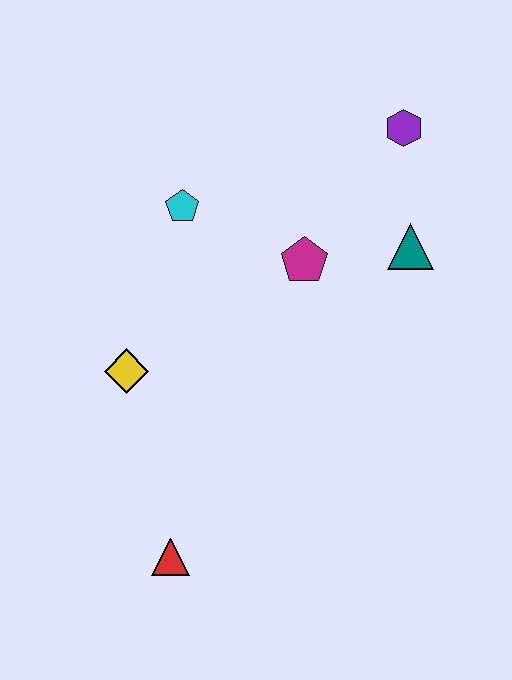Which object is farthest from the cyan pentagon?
The red triangle is farthest from the cyan pentagon.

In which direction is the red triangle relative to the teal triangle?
The red triangle is below the teal triangle.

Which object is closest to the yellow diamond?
The cyan pentagon is closest to the yellow diamond.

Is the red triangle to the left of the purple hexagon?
Yes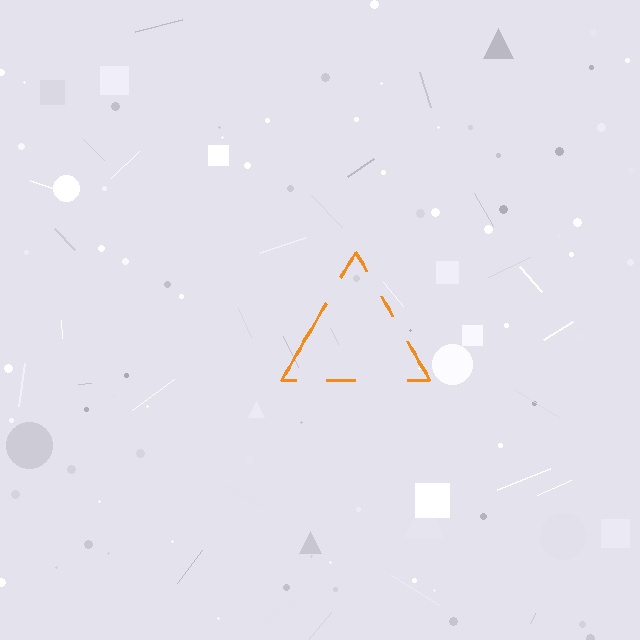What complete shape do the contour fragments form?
The contour fragments form a triangle.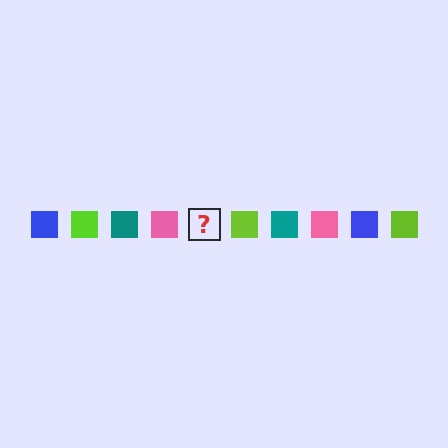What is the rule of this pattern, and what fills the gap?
The rule is that the pattern cycles through blue, lime, teal, pink squares. The gap should be filled with a blue square.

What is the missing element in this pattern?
The missing element is a blue square.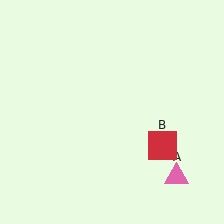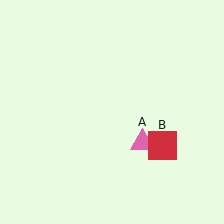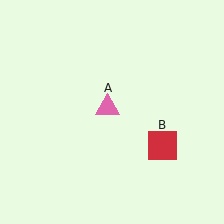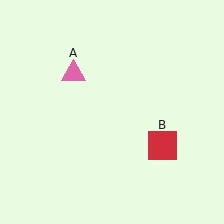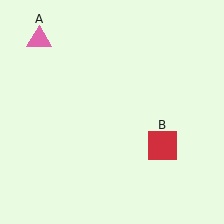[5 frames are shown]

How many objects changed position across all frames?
1 object changed position: pink triangle (object A).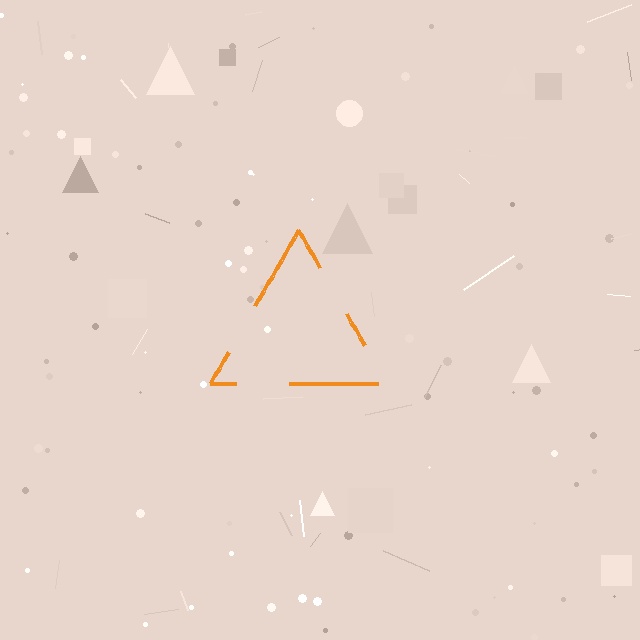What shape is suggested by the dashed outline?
The dashed outline suggests a triangle.